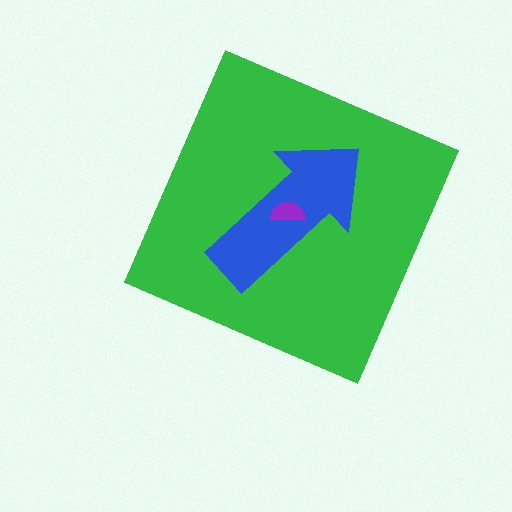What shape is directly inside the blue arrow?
The purple semicircle.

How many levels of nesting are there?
3.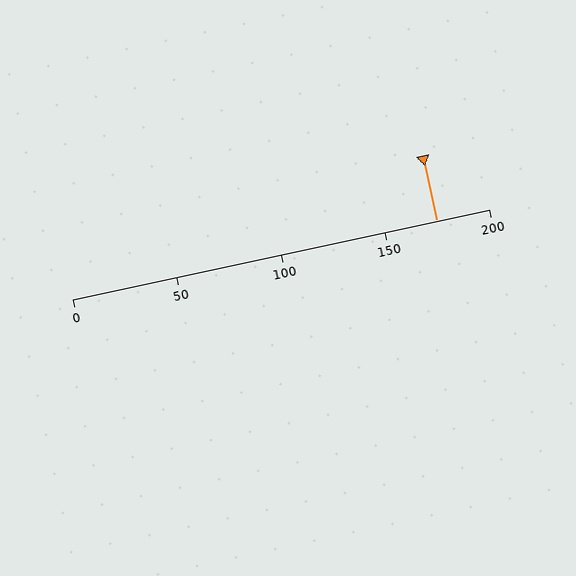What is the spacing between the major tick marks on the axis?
The major ticks are spaced 50 apart.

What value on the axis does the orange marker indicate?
The marker indicates approximately 175.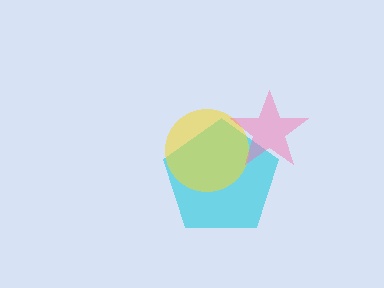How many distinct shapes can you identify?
There are 3 distinct shapes: a cyan pentagon, a yellow circle, a pink star.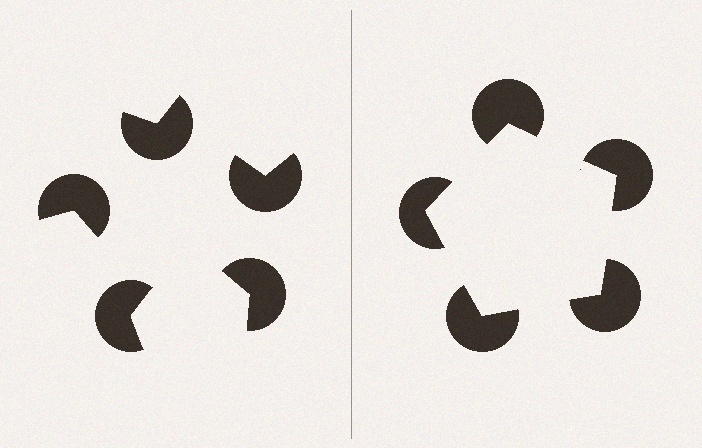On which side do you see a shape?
An illusory pentagon appears on the right side. On the left side the wedge cuts are rotated, so no coherent shape forms.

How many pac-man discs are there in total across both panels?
10 — 5 on each side.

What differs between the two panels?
The pac-man discs are positioned identically on both sides; only the wedge orientations differ. On the right they align to a pentagon; on the left they are misaligned.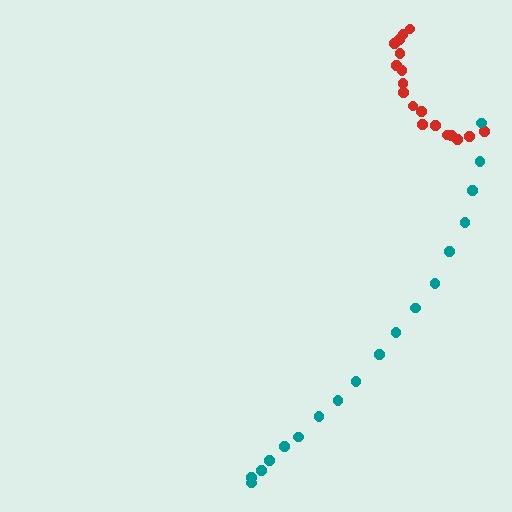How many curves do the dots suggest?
There are 2 distinct paths.